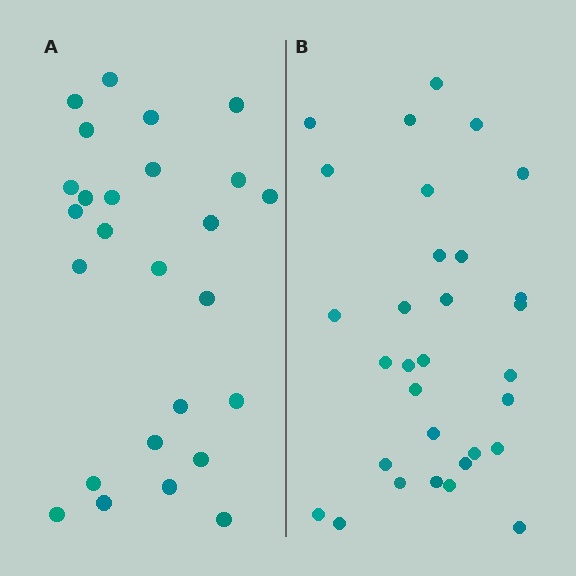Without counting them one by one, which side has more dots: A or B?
Region B (the right region) has more dots.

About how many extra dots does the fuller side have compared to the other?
Region B has about 5 more dots than region A.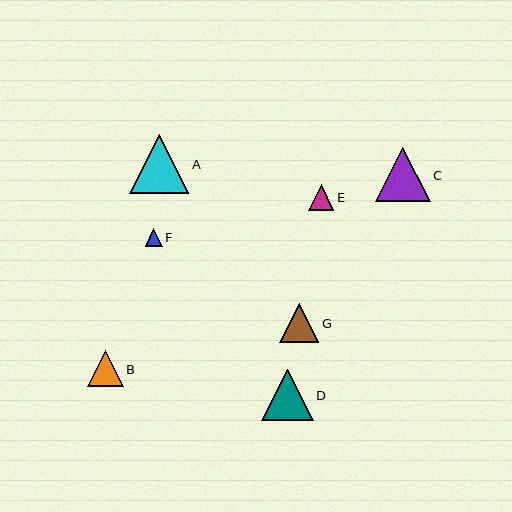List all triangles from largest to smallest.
From largest to smallest: A, C, D, G, B, E, F.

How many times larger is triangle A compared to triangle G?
Triangle A is approximately 1.5 times the size of triangle G.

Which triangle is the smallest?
Triangle F is the smallest with a size of approximately 17 pixels.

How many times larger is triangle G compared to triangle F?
Triangle G is approximately 2.3 times the size of triangle F.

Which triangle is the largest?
Triangle A is the largest with a size of approximately 60 pixels.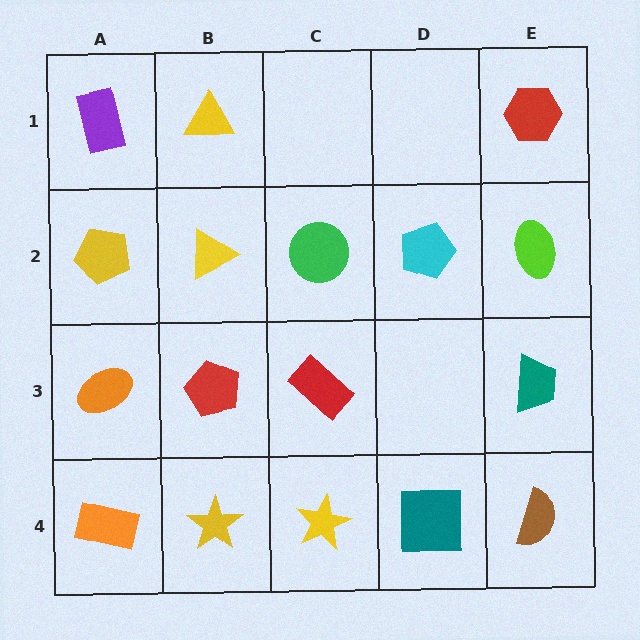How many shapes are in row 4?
5 shapes.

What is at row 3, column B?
A red pentagon.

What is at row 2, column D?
A cyan pentagon.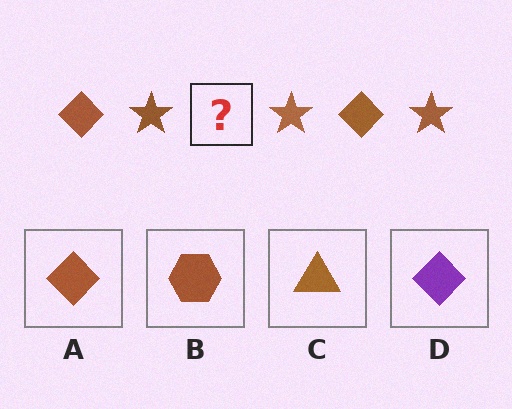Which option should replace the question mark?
Option A.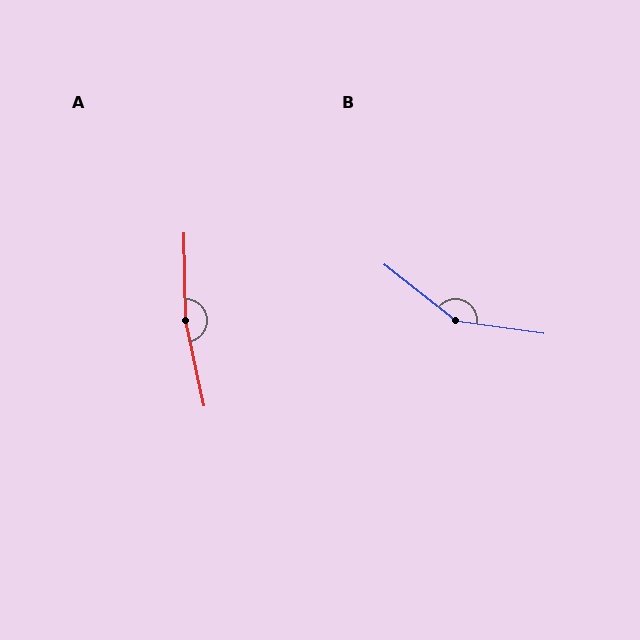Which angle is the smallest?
B, at approximately 150 degrees.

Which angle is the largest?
A, at approximately 169 degrees.